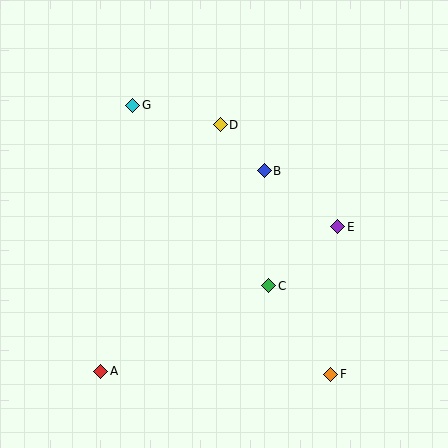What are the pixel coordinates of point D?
Point D is at (220, 125).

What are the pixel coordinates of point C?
Point C is at (269, 286).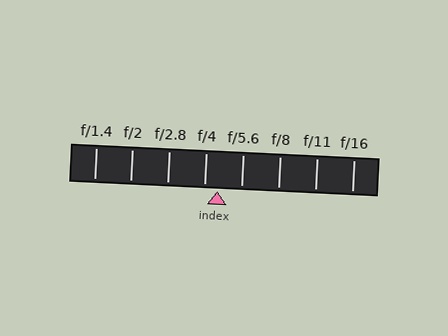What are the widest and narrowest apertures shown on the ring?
The widest aperture shown is f/1.4 and the narrowest is f/16.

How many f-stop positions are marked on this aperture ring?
There are 8 f-stop positions marked.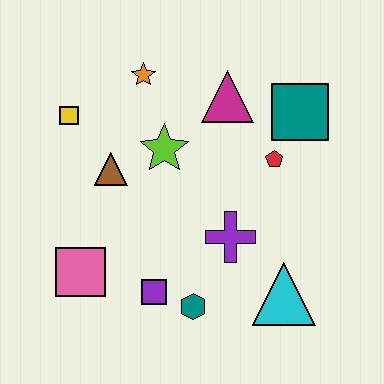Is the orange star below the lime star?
No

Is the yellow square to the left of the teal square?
Yes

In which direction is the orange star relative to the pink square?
The orange star is above the pink square.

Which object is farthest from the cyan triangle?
The yellow square is farthest from the cyan triangle.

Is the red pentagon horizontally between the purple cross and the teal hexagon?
No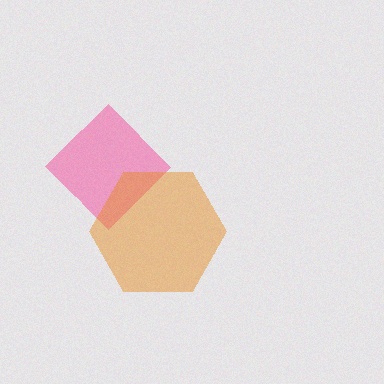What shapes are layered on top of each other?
The layered shapes are: a pink diamond, an orange hexagon.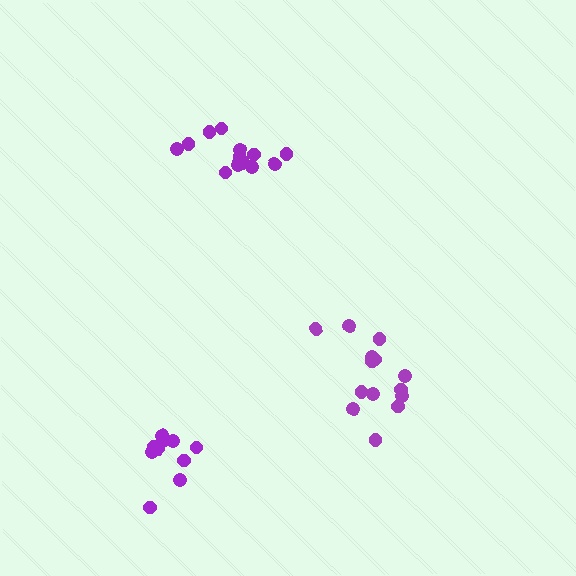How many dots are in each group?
Group 1: 10 dots, Group 2: 13 dots, Group 3: 14 dots (37 total).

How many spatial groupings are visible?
There are 3 spatial groupings.